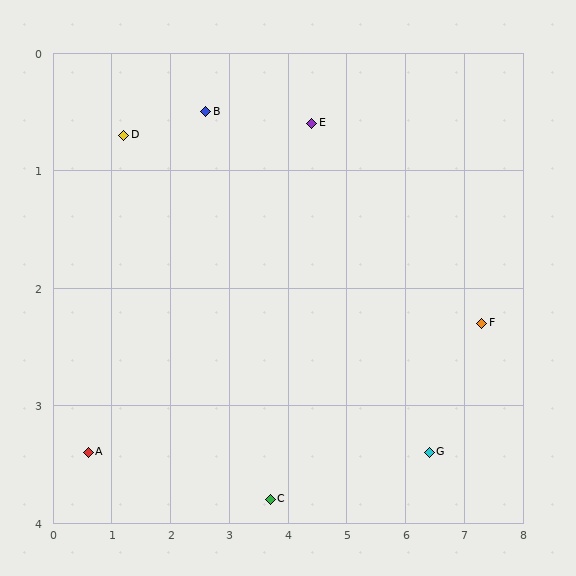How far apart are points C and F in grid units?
Points C and F are about 3.9 grid units apart.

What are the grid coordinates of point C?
Point C is at approximately (3.7, 3.8).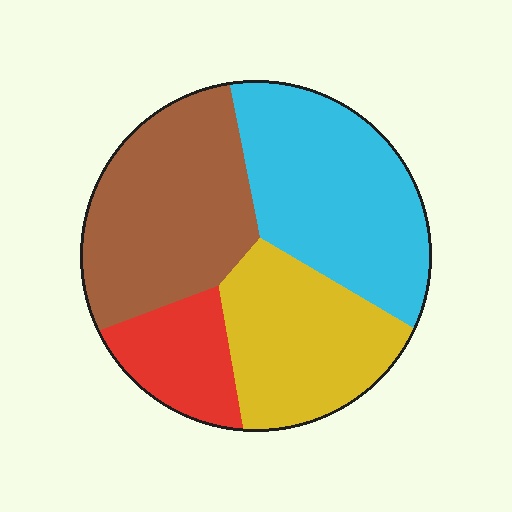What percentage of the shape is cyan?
Cyan covers 32% of the shape.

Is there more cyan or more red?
Cyan.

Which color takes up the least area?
Red, at roughly 15%.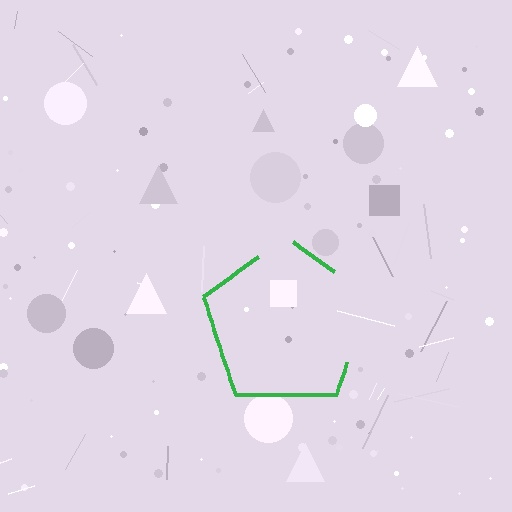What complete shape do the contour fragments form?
The contour fragments form a pentagon.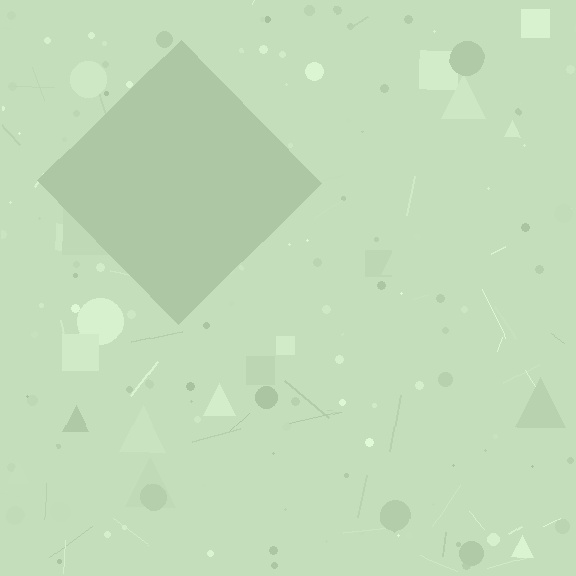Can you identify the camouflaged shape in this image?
The camouflaged shape is a diamond.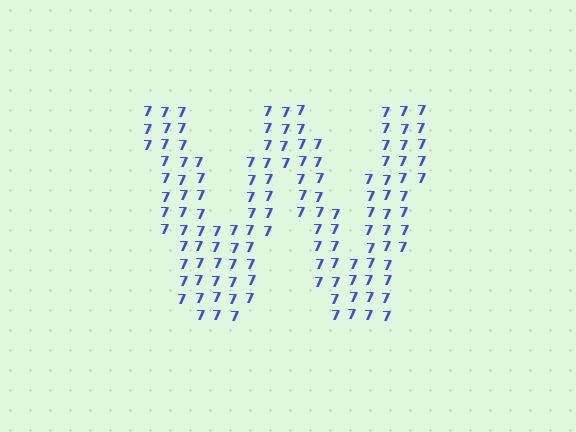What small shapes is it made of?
It is made of small digit 7's.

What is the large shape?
The large shape is the letter W.